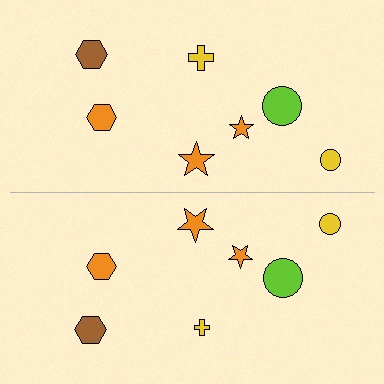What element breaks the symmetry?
The yellow cross on the bottom side has a different size than its mirror counterpart.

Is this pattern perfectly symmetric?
No, the pattern is not perfectly symmetric. The yellow cross on the bottom side has a different size than its mirror counterpart.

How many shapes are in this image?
There are 14 shapes in this image.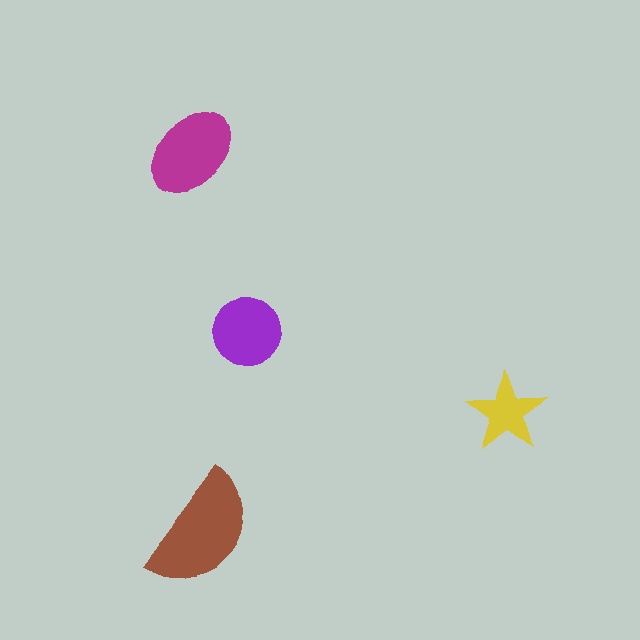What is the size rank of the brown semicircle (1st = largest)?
1st.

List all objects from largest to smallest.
The brown semicircle, the magenta ellipse, the purple circle, the yellow star.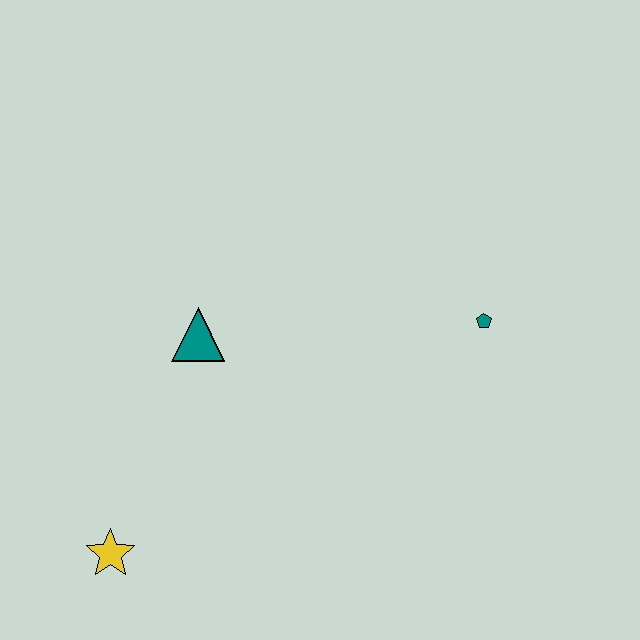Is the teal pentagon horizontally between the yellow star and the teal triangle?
No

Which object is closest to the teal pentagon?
The teal triangle is closest to the teal pentagon.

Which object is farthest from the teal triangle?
The teal pentagon is farthest from the teal triangle.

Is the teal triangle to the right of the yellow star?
Yes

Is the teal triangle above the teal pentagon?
No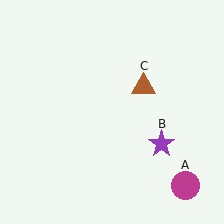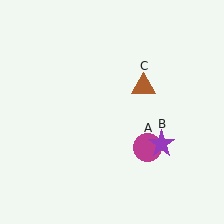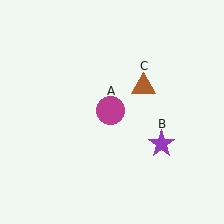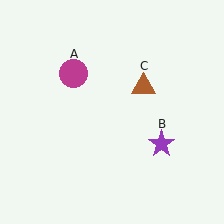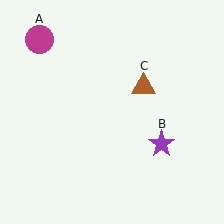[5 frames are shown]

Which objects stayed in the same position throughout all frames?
Purple star (object B) and brown triangle (object C) remained stationary.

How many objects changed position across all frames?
1 object changed position: magenta circle (object A).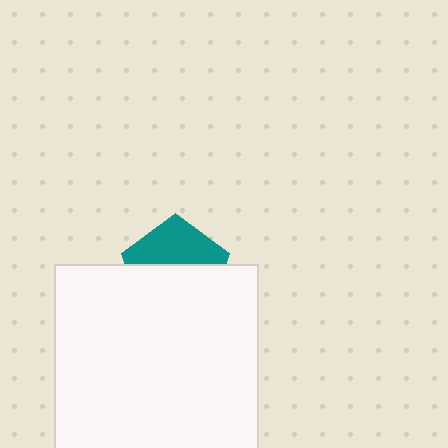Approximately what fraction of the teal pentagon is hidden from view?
Roughly 59% of the teal pentagon is hidden behind the white rectangle.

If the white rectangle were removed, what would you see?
You would see the complete teal pentagon.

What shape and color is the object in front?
The object in front is a white rectangle.